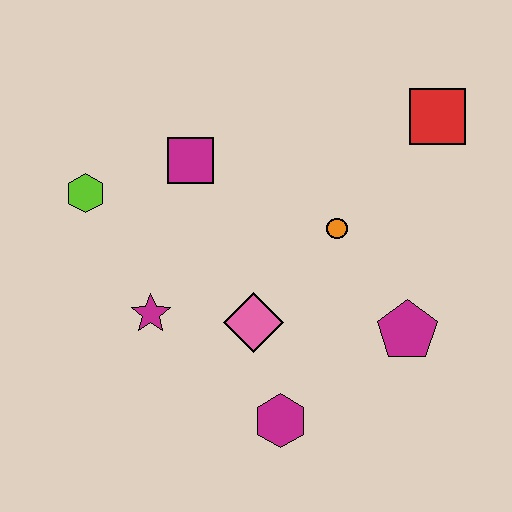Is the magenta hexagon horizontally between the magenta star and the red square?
Yes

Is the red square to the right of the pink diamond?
Yes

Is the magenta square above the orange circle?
Yes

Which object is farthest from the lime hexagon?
The red square is farthest from the lime hexagon.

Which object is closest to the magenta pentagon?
The orange circle is closest to the magenta pentagon.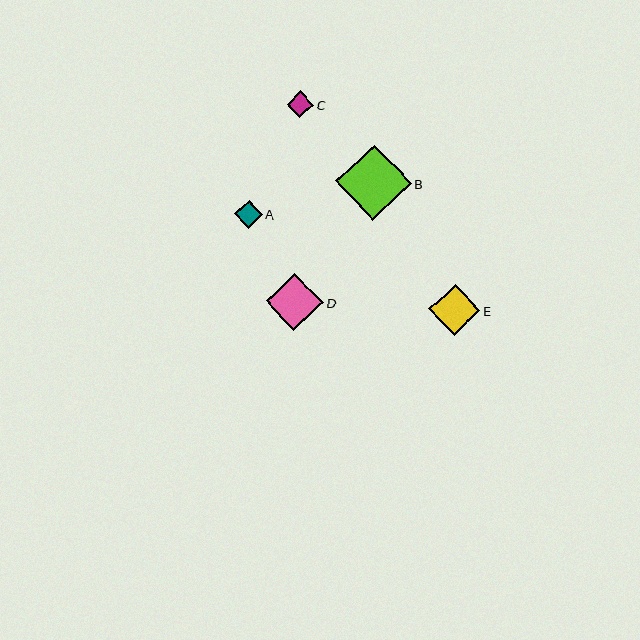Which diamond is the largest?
Diamond B is the largest with a size of approximately 75 pixels.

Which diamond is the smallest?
Diamond C is the smallest with a size of approximately 27 pixels.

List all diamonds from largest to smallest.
From largest to smallest: B, D, E, A, C.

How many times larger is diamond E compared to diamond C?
Diamond E is approximately 1.9 times the size of diamond C.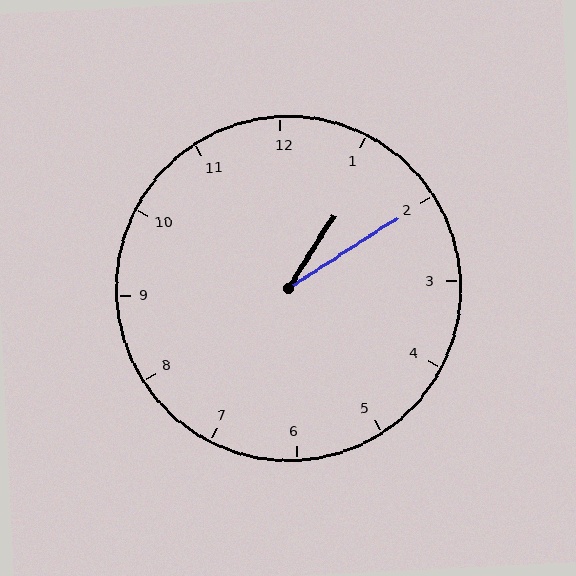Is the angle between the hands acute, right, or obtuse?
It is acute.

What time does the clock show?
1:10.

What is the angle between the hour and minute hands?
Approximately 25 degrees.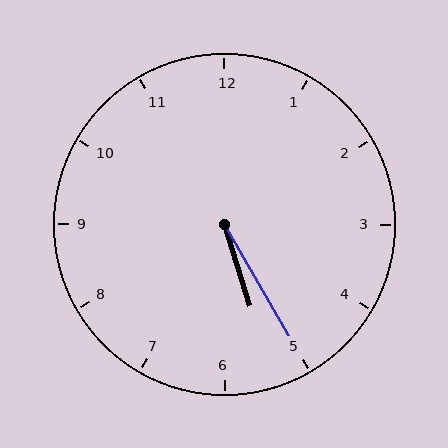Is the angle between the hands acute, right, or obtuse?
It is acute.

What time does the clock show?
5:25.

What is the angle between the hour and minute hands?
Approximately 12 degrees.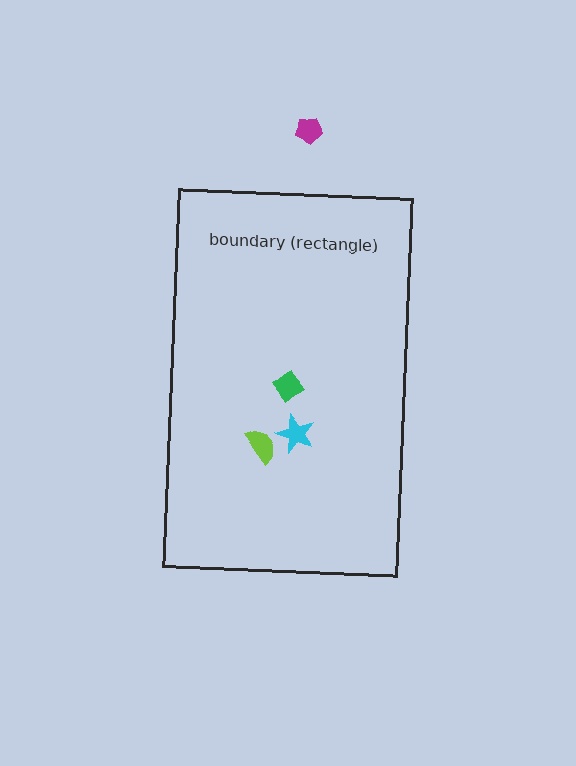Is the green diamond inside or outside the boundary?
Inside.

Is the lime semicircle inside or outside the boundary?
Inside.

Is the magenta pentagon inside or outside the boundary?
Outside.